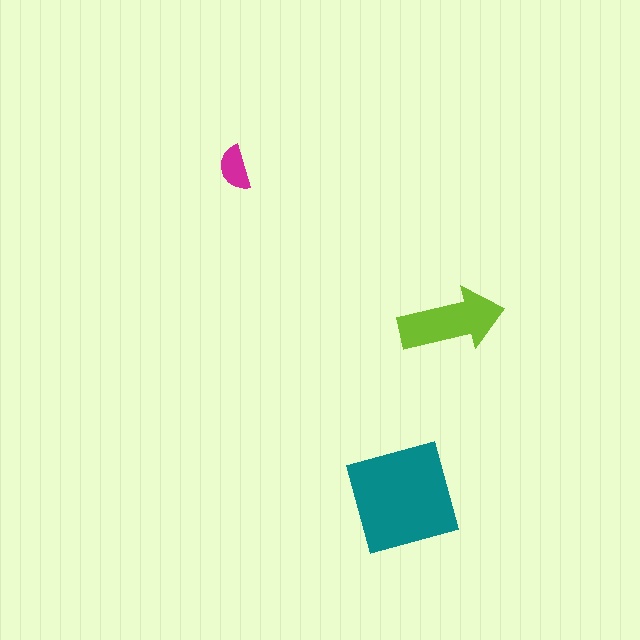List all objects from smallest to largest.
The magenta semicircle, the lime arrow, the teal diamond.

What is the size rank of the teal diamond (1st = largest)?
1st.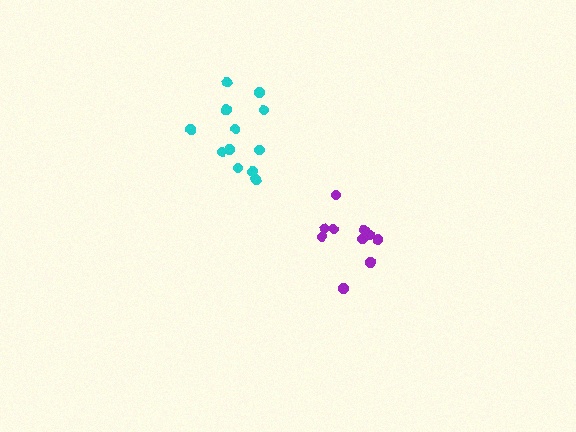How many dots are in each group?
Group 1: 12 dots, Group 2: 10 dots (22 total).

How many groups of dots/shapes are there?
There are 2 groups.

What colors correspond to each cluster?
The clusters are colored: cyan, purple.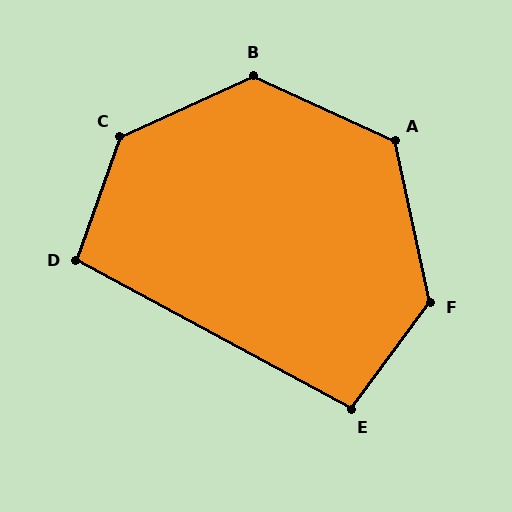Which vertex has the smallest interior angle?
E, at approximately 98 degrees.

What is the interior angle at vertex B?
Approximately 130 degrees (obtuse).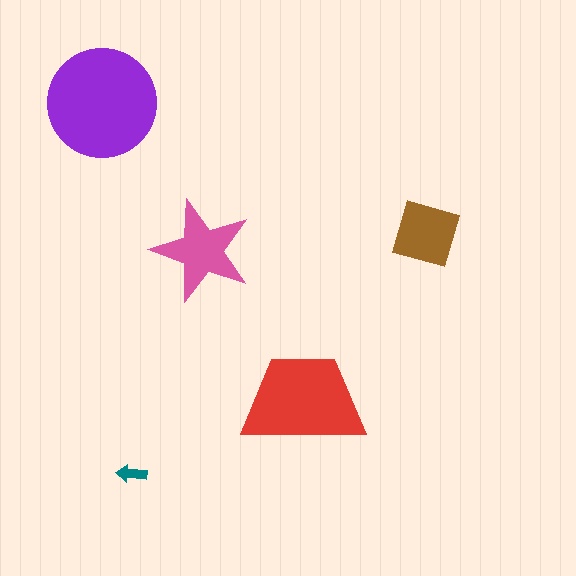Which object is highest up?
The purple circle is topmost.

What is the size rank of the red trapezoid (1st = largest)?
2nd.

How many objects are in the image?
There are 5 objects in the image.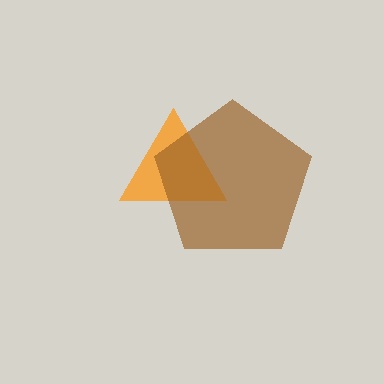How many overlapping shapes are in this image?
There are 2 overlapping shapes in the image.